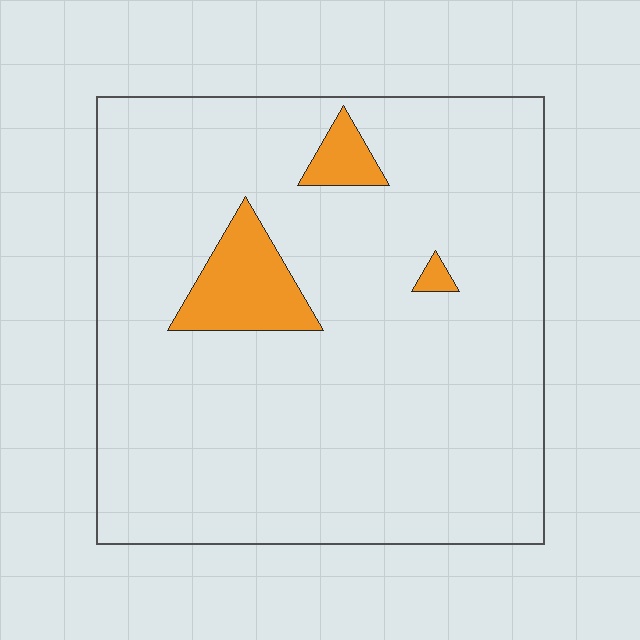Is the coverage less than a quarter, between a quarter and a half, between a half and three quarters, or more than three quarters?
Less than a quarter.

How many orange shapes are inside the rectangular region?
3.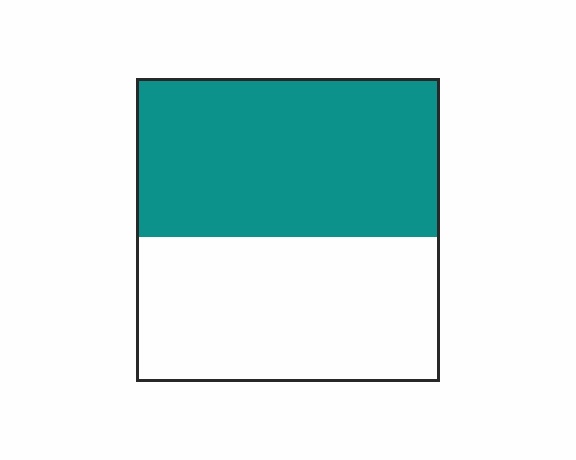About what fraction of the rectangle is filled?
About one half (1/2).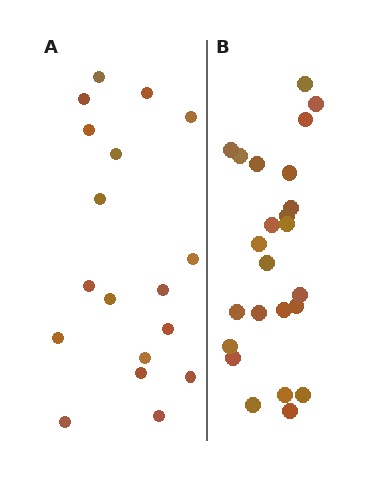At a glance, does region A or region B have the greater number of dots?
Region B (the right region) has more dots.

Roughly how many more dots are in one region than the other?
Region B has about 6 more dots than region A.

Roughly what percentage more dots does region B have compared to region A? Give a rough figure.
About 35% more.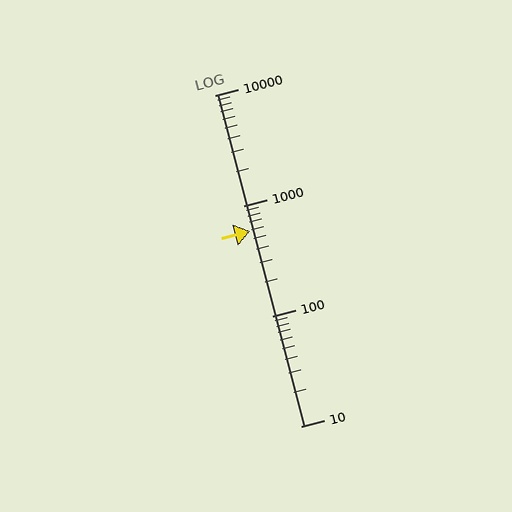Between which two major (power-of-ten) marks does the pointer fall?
The pointer is between 100 and 1000.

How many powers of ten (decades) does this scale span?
The scale spans 3 decades, from 10 to 10000.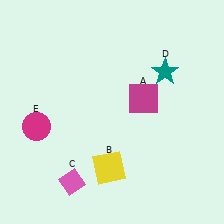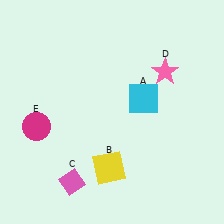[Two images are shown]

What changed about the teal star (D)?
In Image 1, D is teal. In Image 2, it changed to pink.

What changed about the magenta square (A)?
In Image 1, A is magenta. In Image 2, it changed to cyan.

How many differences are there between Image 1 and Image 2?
There are 2 differences between the two images.